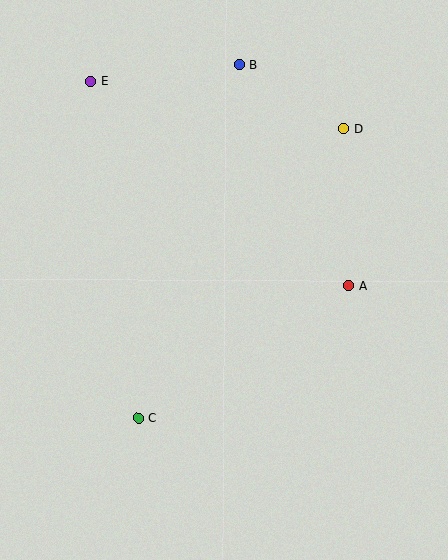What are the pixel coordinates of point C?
Point C is at (139, 418).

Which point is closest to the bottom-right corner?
Point A is closest to the bottom-right corner.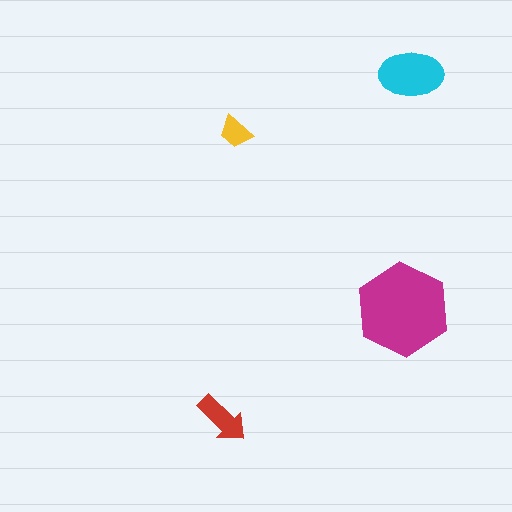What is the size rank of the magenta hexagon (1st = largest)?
1st.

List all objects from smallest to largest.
The yellow trapezoid, the red arrow, the cyan ellipse, the magenta hexagon.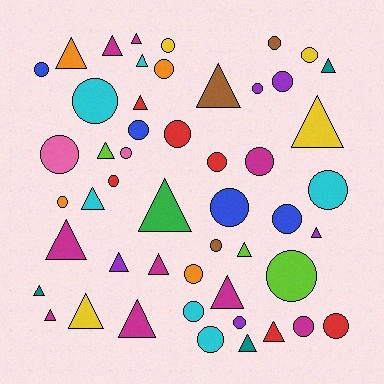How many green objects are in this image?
There is 1 green object.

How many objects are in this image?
There are 50 objects.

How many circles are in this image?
There are 27 circles.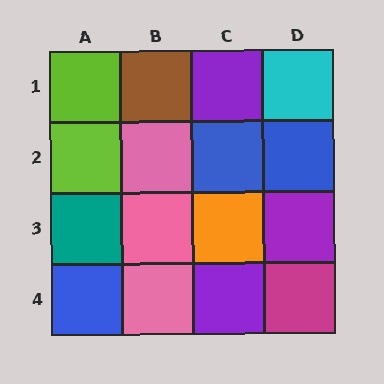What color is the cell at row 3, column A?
Teal.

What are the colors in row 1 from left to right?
Lime, brown, purple, cyan.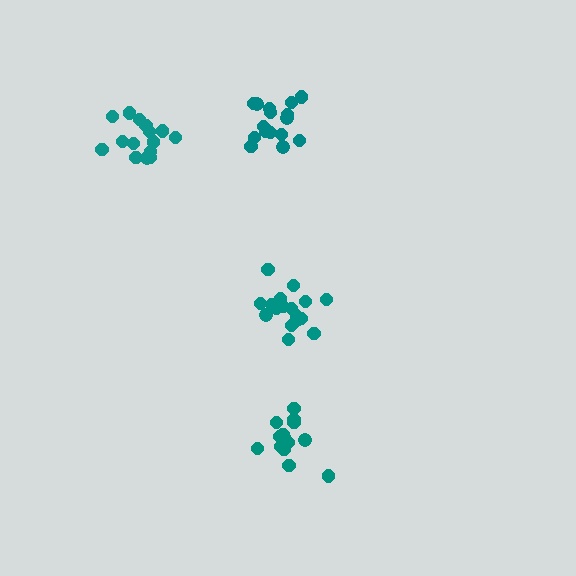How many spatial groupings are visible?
There are 4 spatial groupings.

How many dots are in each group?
Group 1: 18 dots, Group 2: 14 dots, Group 3: 18 dots, Group 4: 16 dots (66 total).